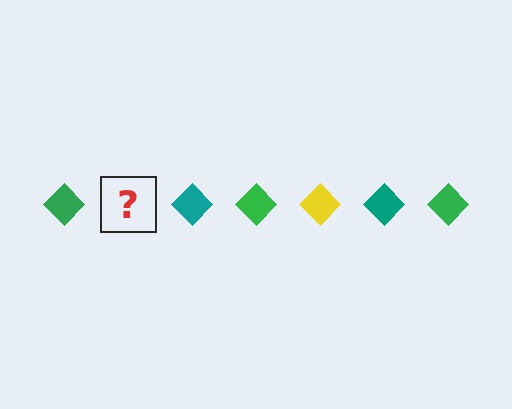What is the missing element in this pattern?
The missing element is a yellow diamond.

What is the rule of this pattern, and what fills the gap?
The rule is that the pattern cycles through green, yellow, teal diamonds. The gap should be filled with a yellow diamond.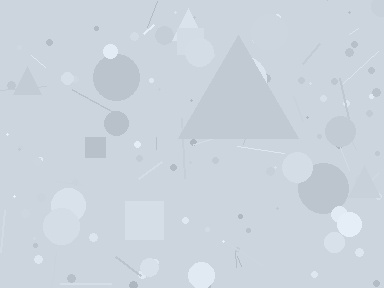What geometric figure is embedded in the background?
A triangle is embedded in the background.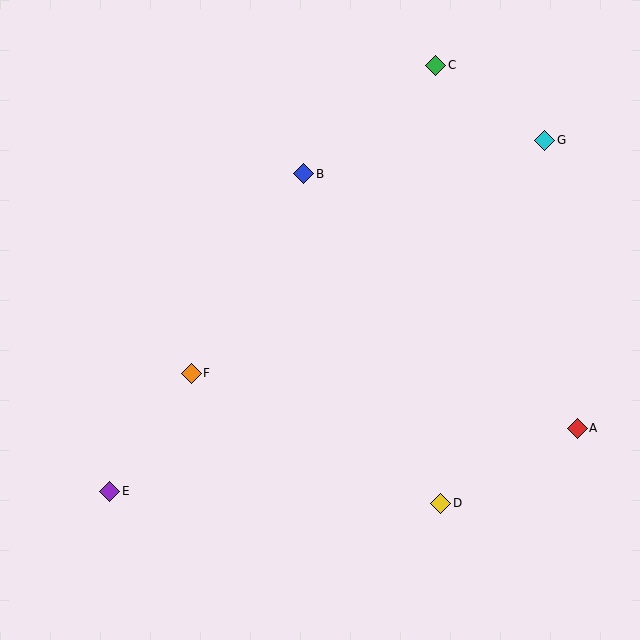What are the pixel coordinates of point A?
Point A is at (577, 428).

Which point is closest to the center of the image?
Point F at (191, 373) is closest to the center.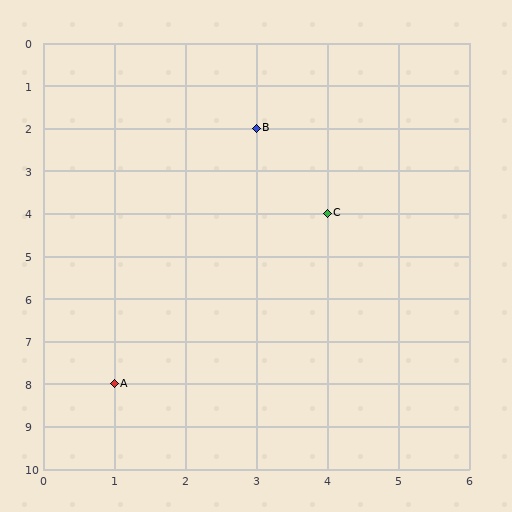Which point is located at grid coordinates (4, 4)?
Point C is at (4, 4).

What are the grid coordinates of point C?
Point C is at grid coordinates (4, 4).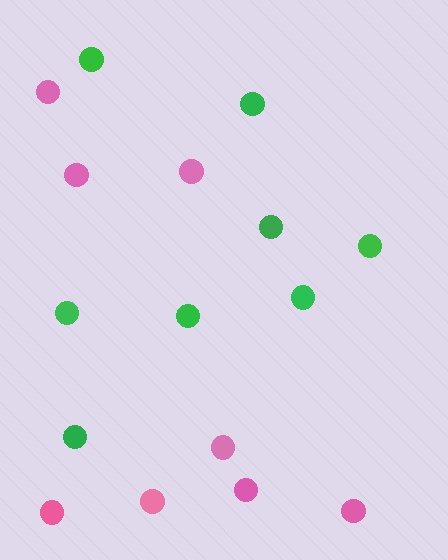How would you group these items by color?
There are 2 groups: one group of pink circles (8) and one group of green circles (8).